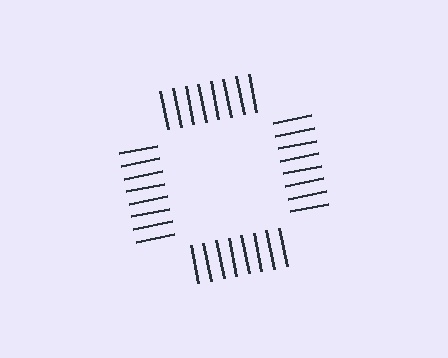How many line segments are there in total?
32 — 8 along each of the 4 edges.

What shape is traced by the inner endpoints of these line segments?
An illusory square — the line segments terminate on its edges but no continuous stroke is drawn.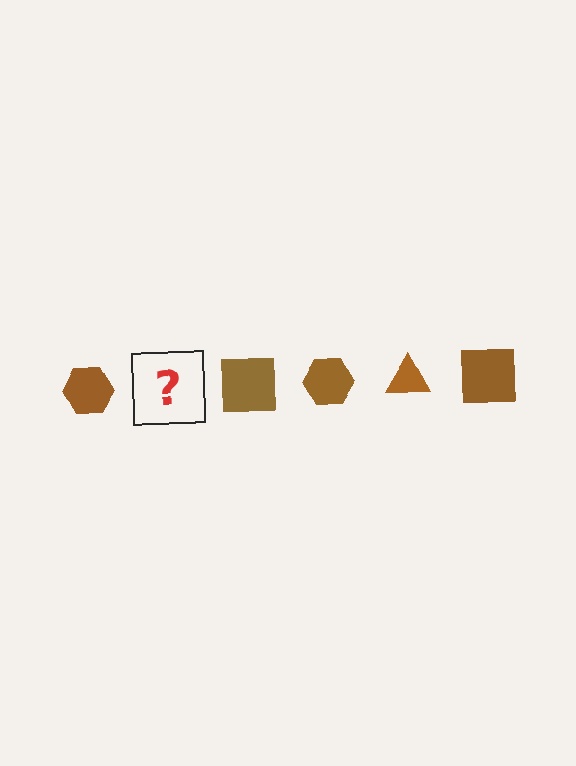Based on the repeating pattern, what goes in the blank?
The blank should be a brown triangle.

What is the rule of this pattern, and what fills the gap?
The rule is that the pattern cycles through hexagon, triangle, square shapes in brown. The gap should be filled with a brown triangle.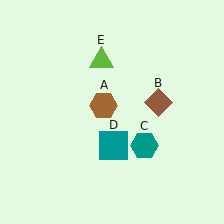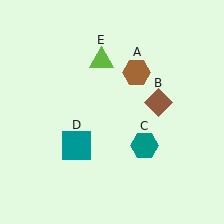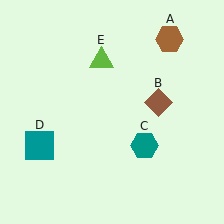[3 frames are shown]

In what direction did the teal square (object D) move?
The teal square (object D) moved left.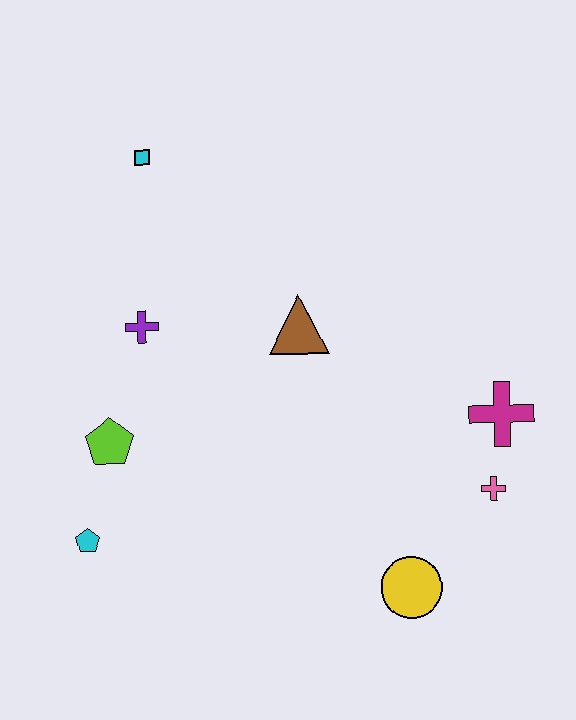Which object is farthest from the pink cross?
The cyan square is farthest from the pink cross.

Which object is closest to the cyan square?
The purple cross is closest to the cyan square.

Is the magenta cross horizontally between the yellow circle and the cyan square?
No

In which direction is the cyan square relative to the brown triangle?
The cyan square is above the brown triangle.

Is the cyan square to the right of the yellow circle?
No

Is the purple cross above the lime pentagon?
Yes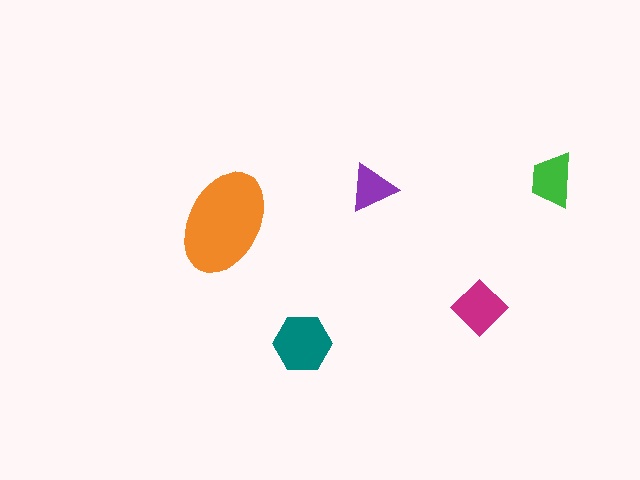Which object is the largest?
The orange ellipse.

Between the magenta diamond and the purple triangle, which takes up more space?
The magenta diamond.